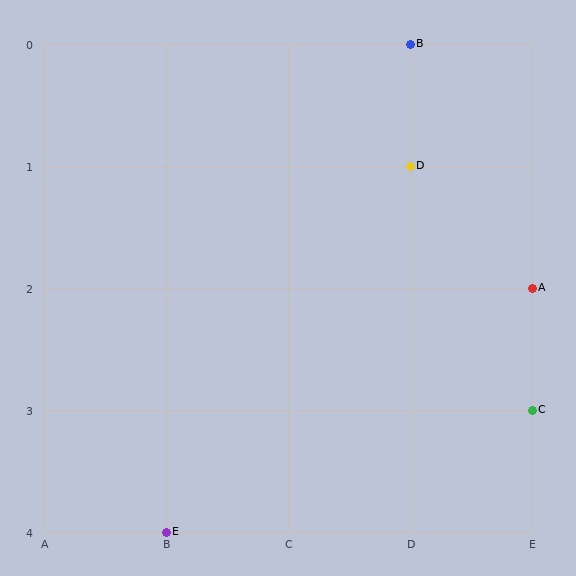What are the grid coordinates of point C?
Point C is at grid coordinates (E, 3).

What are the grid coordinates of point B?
Point B is at grid coordinates (D, 0).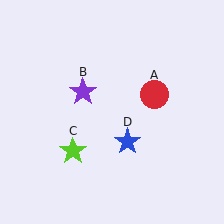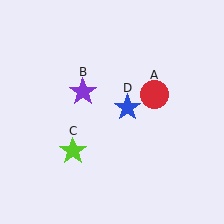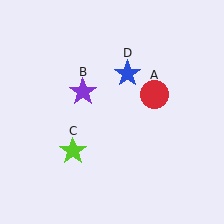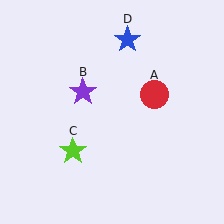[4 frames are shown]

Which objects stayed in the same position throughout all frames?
Red circle (object A) and purple star (object B) and lime star (object C) remained stationary.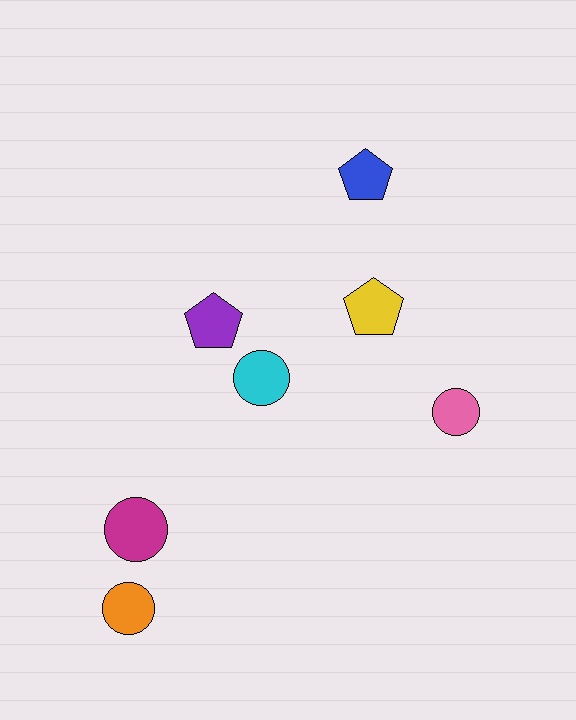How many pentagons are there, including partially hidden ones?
There are 3 pentagons.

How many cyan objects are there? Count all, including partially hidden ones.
There is 1 cyan object.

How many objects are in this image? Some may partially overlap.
There are 7 objects.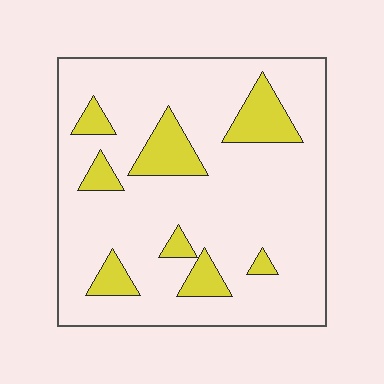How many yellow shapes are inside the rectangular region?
8.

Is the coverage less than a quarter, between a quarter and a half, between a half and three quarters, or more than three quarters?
Less than a quarter.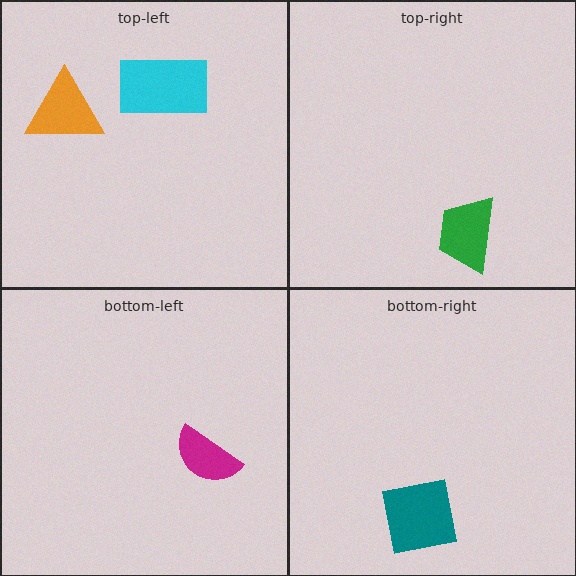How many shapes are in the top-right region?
1.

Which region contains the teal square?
The bottom-right region.